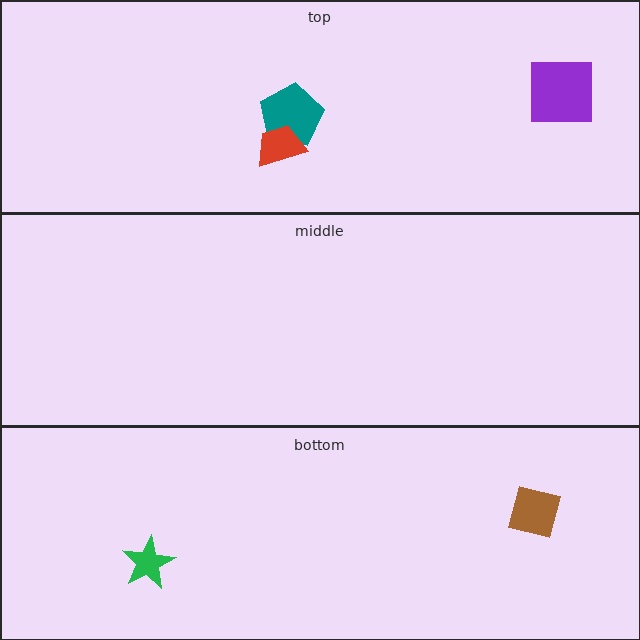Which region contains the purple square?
The top region.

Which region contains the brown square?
The bottom region.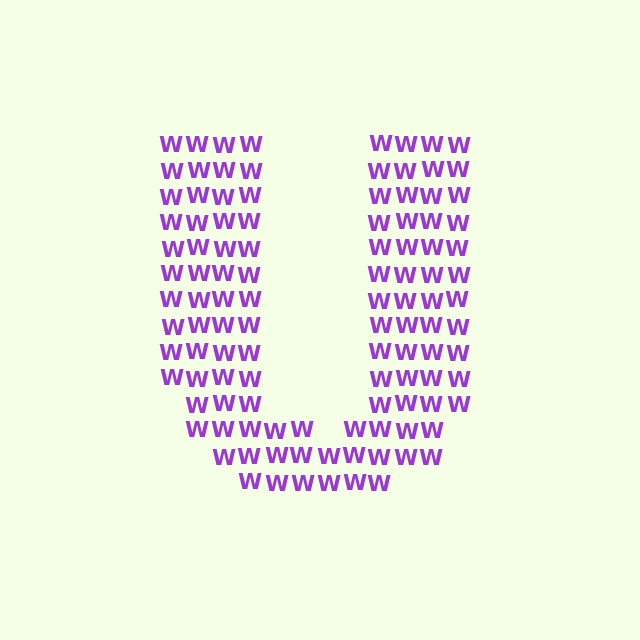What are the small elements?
The small elements are letter W's.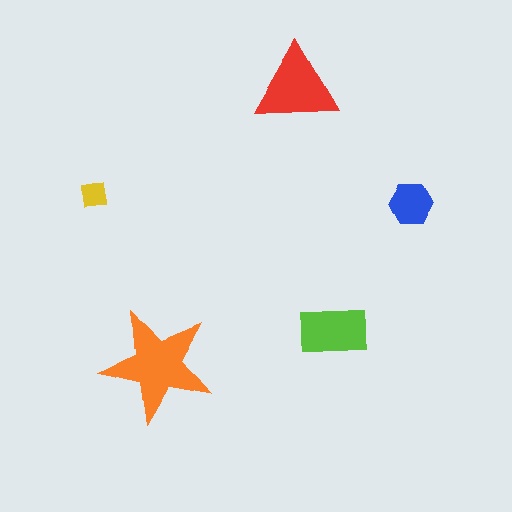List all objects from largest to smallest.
The orange star, the red triangle, the lime rectangle, the blue hexagon, the yellow square.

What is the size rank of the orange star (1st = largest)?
1st.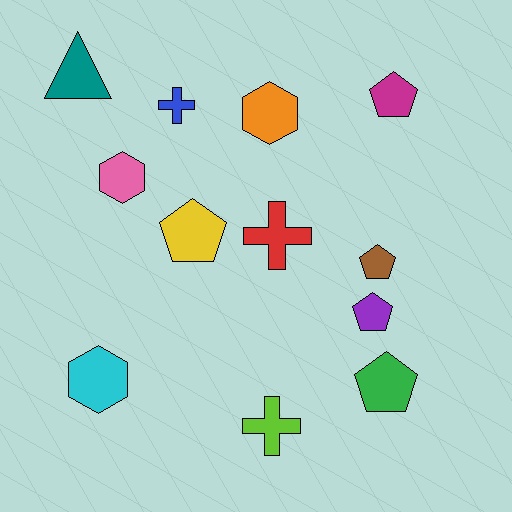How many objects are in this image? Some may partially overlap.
There are 12 objects.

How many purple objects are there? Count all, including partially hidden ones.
There is 1 purple object.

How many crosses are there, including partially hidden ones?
There are 3 crosses.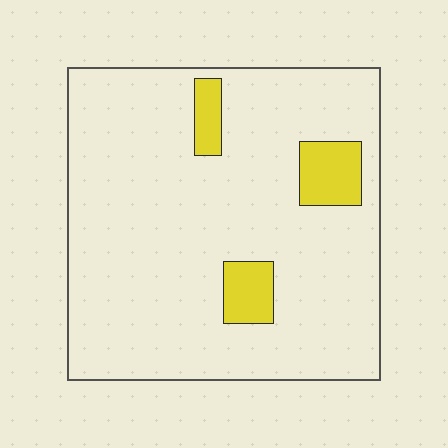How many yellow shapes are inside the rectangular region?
3.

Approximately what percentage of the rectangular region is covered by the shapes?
Approximately 10%.